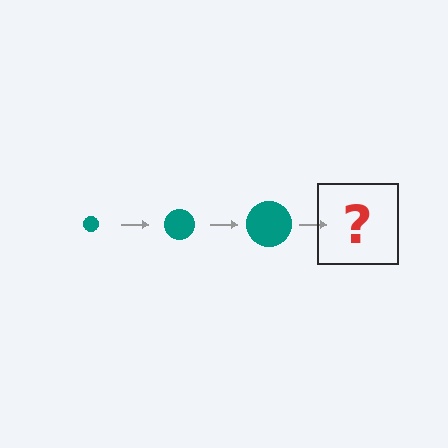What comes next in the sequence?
The next element should be a teal circle, larger than the previous one.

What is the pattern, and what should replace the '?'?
The pattern is that the circle gets progressively larger each step. The '?' should be a teal circle, larger than the previous one.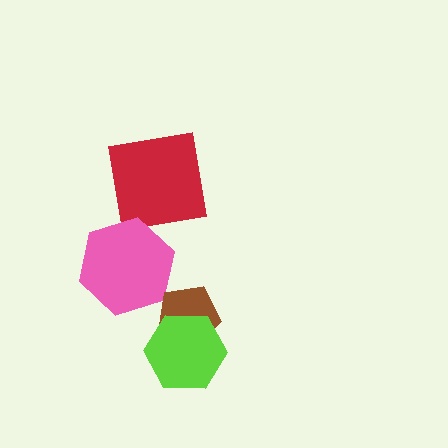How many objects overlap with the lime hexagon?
1 object overlaps with the lime hexagon.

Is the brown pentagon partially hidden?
Yes, it is partially covered by another shape.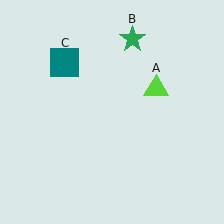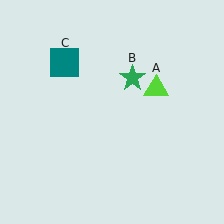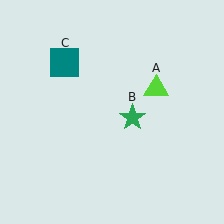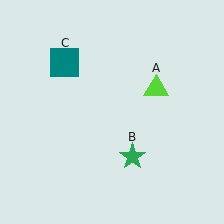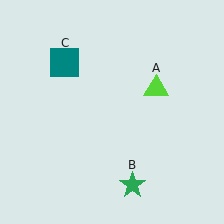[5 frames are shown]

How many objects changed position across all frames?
1 object changed position: green star (object B).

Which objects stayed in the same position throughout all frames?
Lime triangle (object A) and teal square (object C) remained stationary.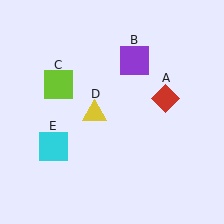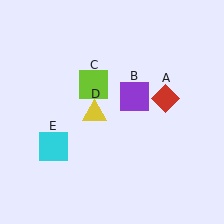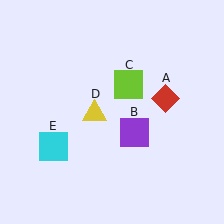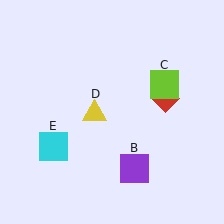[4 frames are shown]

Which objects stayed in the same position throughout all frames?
Red diamond (object A) and yellow triangle (object D) and cyan square (object E) remained stationary.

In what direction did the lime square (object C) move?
The lime square (object C) moved right.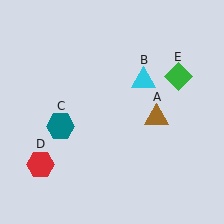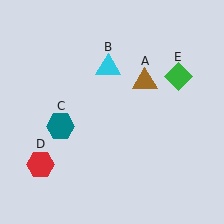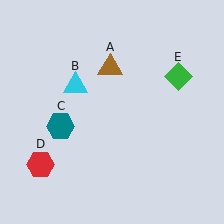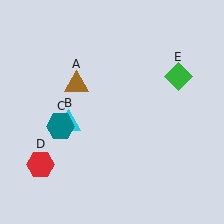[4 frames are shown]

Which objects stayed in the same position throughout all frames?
Teal hexagon (object C) and red hexagon (object D) and green diamond (object E) remained stationary.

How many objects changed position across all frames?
2 objects changed position: brown triangle (object A), cyan triangle (object B).